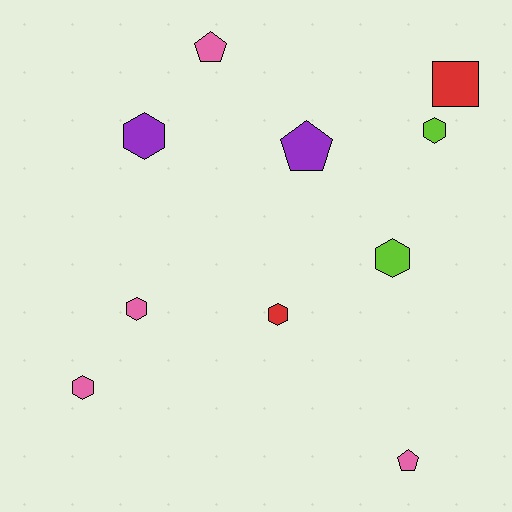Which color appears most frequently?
Pink, with 4 objects.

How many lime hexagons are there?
There are 2 lime hexagons.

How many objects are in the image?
There are 10 objects.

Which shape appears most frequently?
Hexagon, with 6 objects.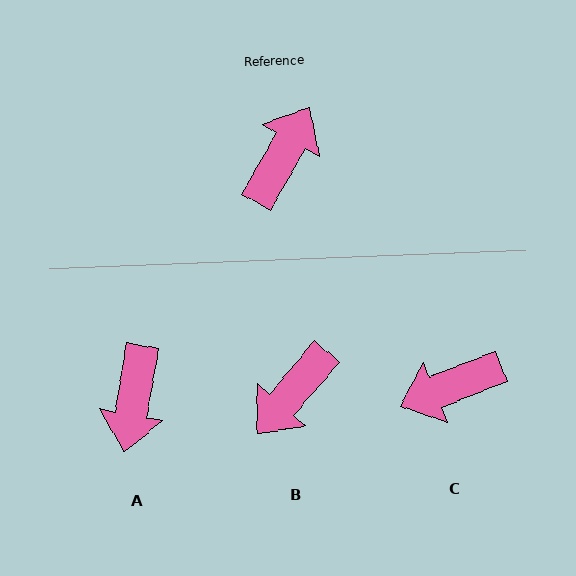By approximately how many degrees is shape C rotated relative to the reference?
Approximately 141 degrees counter-clockwise.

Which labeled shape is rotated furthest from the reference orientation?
B, about 169 degrees away.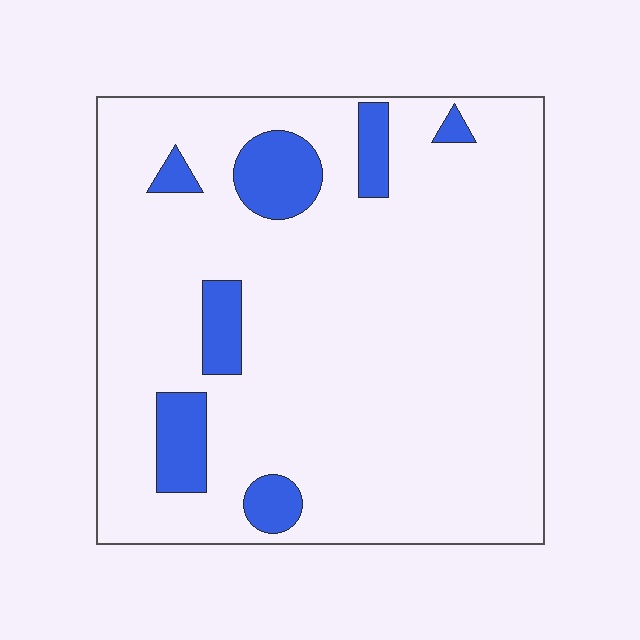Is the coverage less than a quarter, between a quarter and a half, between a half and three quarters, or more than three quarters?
Less than a quarter.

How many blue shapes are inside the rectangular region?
7.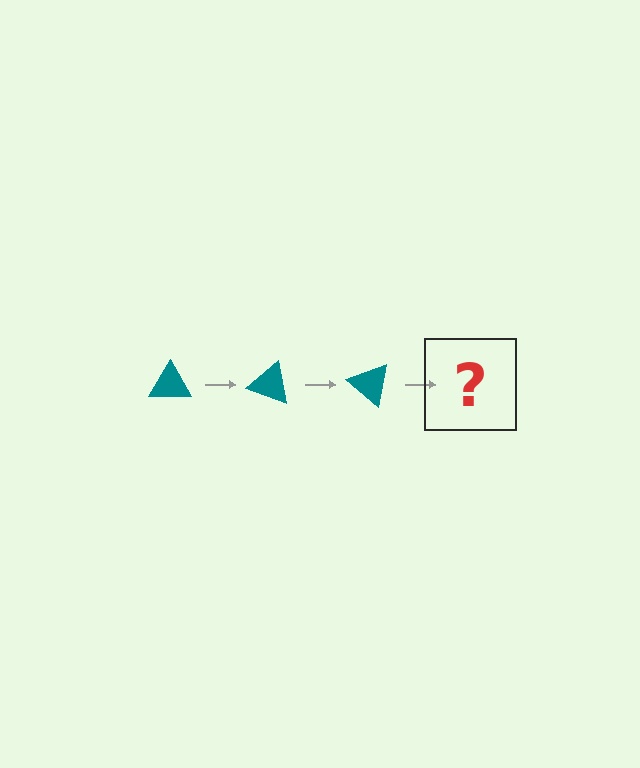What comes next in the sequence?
The next element should be a teal triangle rotated 60 degrees.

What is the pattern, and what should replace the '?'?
The pattern is that the triangle rotates 20 degrees each step. The '?' should be a teal triangle rotated 60 degrees.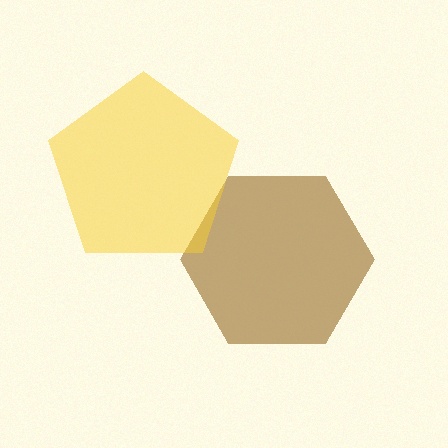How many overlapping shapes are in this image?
There are 2 overlapping shapes in the image.